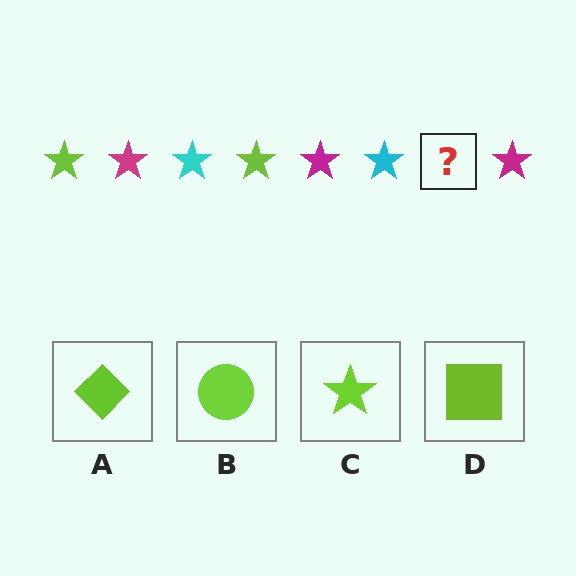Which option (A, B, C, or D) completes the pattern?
C.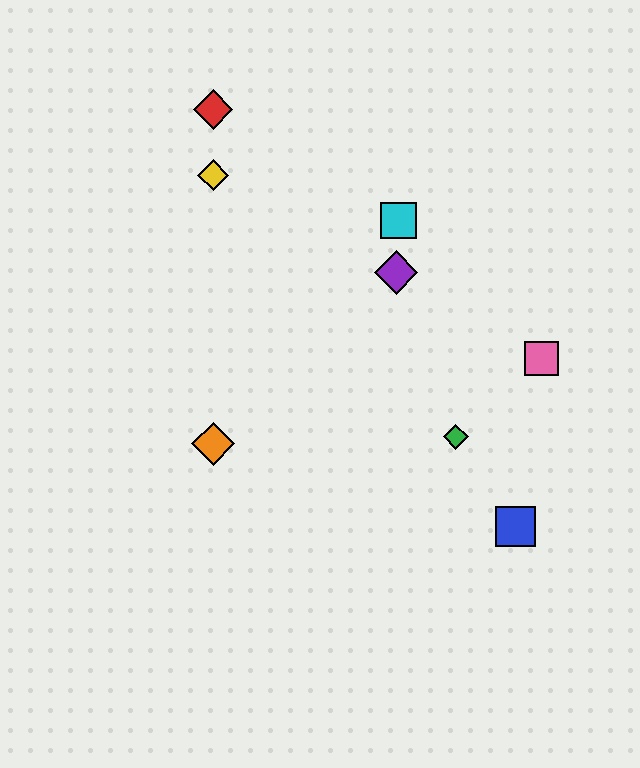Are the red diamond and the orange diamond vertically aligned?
Yes, both are at x≈213.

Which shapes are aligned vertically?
The red diamond, the yellow diamond, the orange diamond are aligned vertically.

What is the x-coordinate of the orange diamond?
The orange diamond is at x≈213.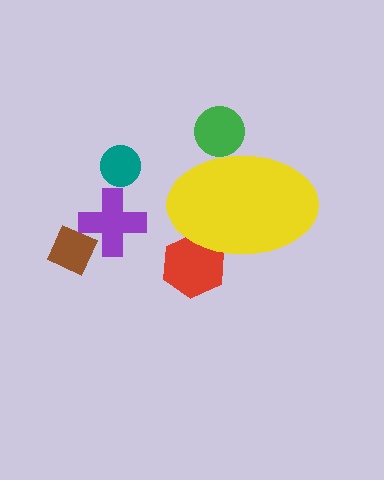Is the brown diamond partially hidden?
No, the brown diamond is fully visible.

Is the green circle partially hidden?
Yes, the green circle is partially hidden behind the yellow ellipse.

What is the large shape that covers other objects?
A yellow ellipse.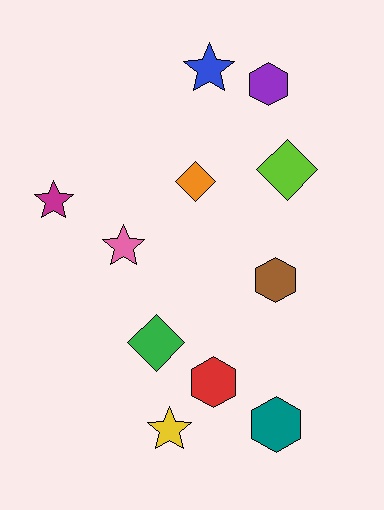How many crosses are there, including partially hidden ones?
There are no crosses.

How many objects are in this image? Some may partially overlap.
There are 11 objects.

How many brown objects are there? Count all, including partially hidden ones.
There is 1 brown object.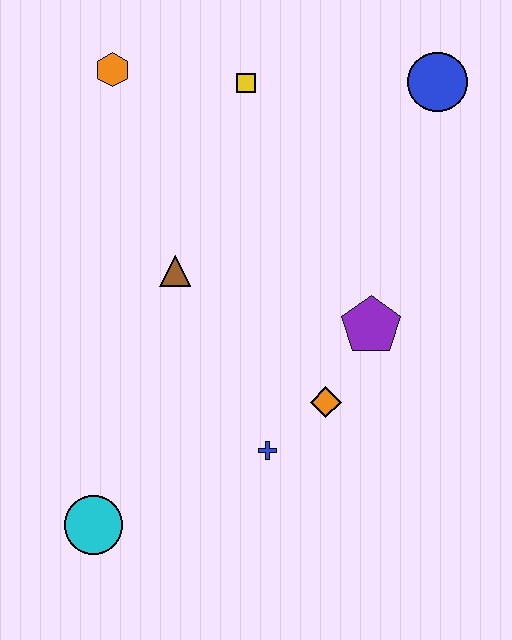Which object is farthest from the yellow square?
The cyan circle is farthest from the yellow square.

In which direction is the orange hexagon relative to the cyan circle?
The orange hexagon is above the cyan circle.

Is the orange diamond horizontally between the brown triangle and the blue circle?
Yes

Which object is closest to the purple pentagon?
The orange diamond is closest to the purple pentagon.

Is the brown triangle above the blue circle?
No